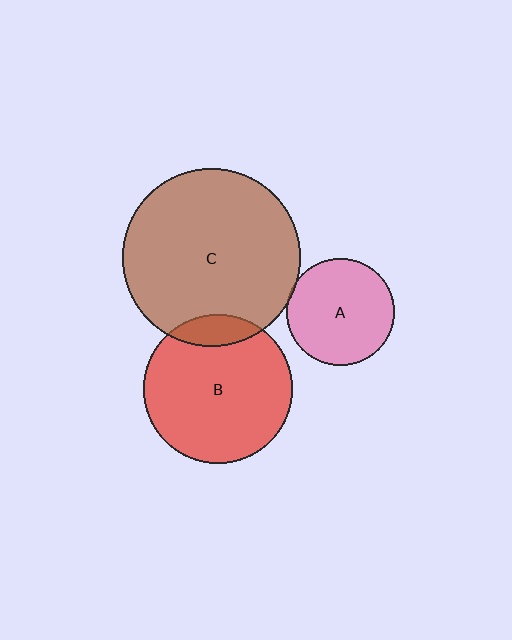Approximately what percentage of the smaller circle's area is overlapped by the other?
Approximately 5%.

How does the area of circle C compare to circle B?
Approximately 1.4 times.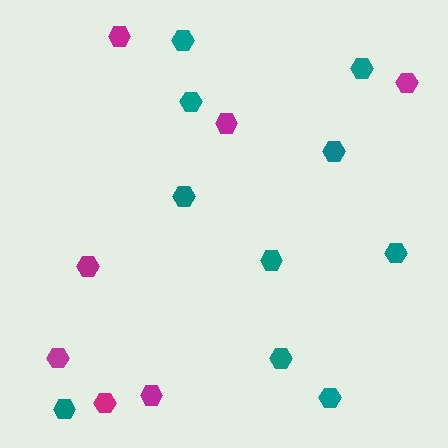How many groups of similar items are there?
There are 2 groups: one group of teal hexagons (10) and one group of magenta hexagons (7).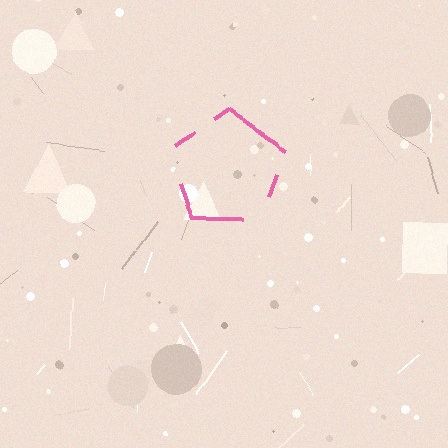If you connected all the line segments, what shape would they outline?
They would outline a pentagon.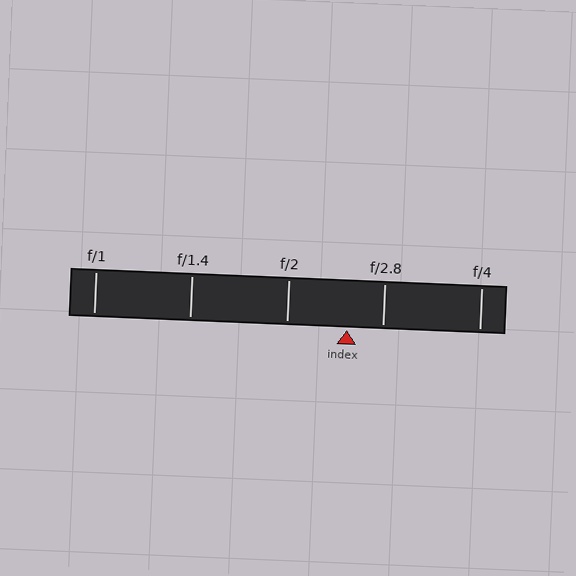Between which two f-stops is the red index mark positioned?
The index mark is between f/2 and f/2.8.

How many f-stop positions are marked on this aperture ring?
There are 5 f-stop positions marked.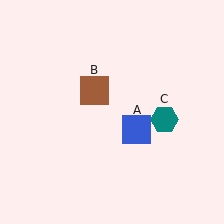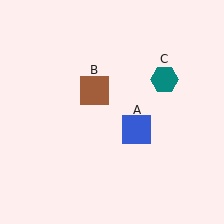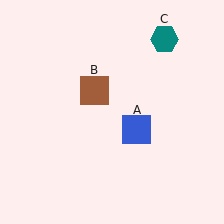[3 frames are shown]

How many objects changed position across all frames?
1 object changed position: teal hexagon (object C).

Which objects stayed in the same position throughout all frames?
Blue square (object A) and brown square (object B) remained stationary.